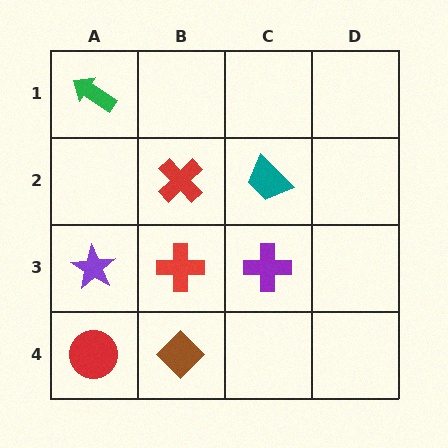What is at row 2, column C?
A teal trapezoid.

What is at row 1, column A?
A green arrow.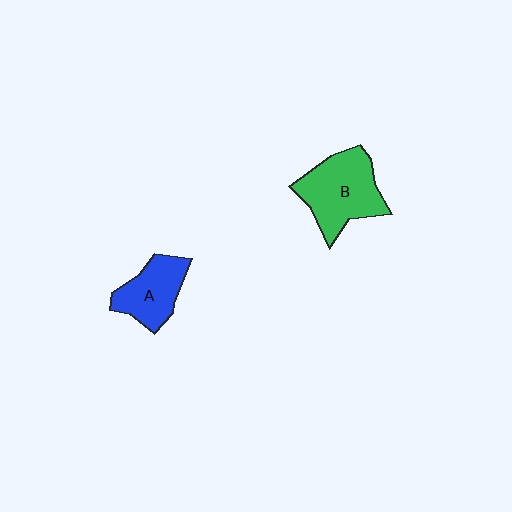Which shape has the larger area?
Shape B (green).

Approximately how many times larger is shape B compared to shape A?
Approximately 1.4 times.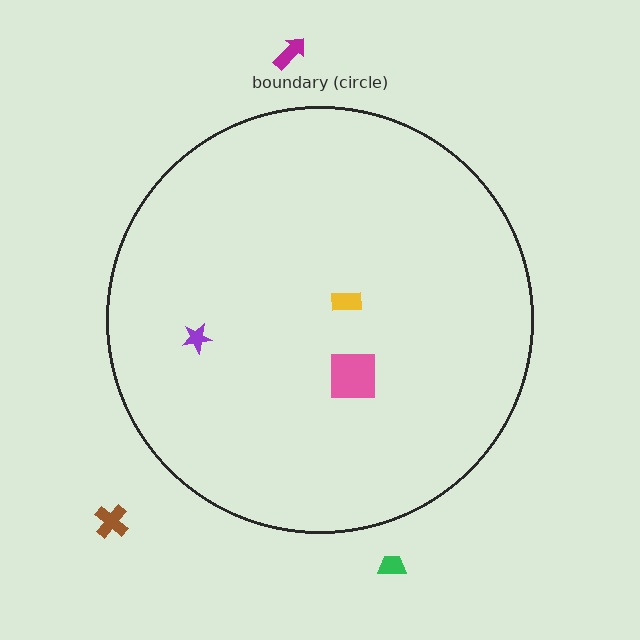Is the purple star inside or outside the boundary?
Inside.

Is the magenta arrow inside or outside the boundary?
Outside.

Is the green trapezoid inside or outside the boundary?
Outside.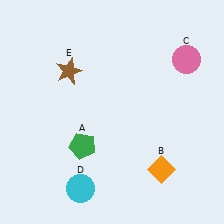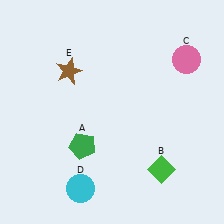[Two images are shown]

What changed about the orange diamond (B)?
In Image 1, B is orange. In Image 2, it changed to green.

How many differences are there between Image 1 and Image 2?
There is 1 difference between the two images.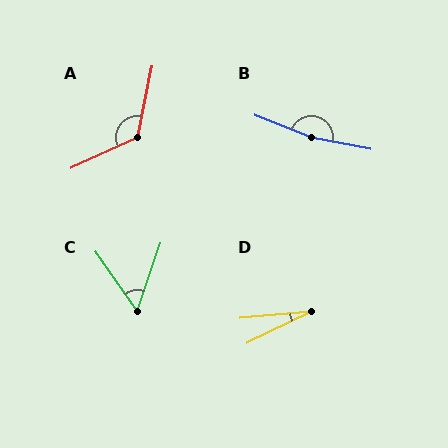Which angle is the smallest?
D, at approximately 21 degrees.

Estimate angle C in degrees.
Approximately 54 degrees.